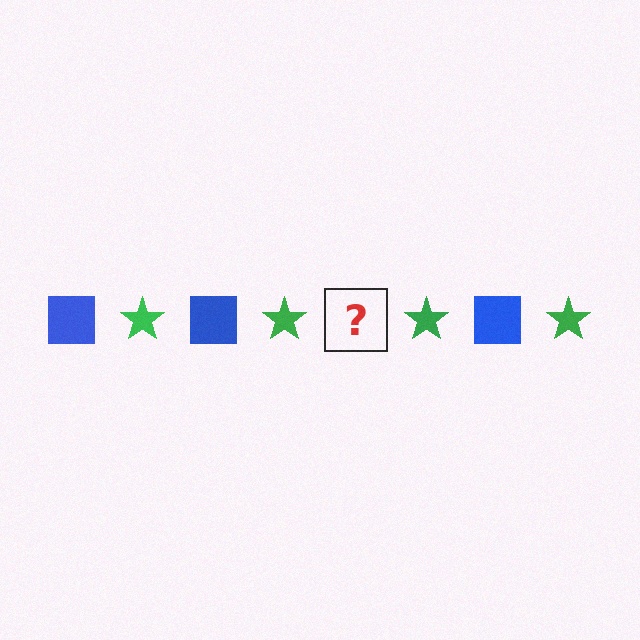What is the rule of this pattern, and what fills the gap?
The rule is that the pattern alternates between blue square and green star. The gap should be filled with a blue square.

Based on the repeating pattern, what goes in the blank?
The blank should be a blue square.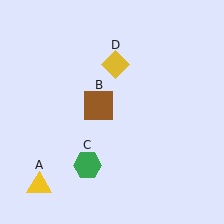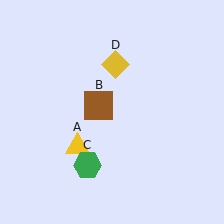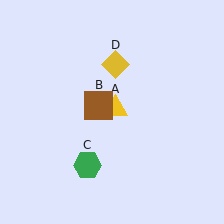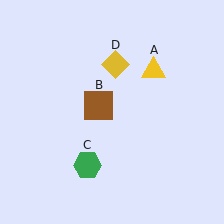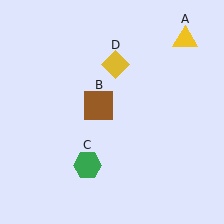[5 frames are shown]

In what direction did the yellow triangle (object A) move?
The yellow triangle (object A) moved up and to the right.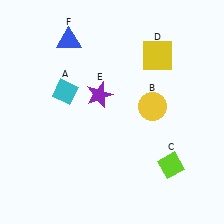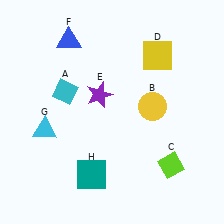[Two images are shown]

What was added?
A cyan triangle (G), a teal square (H) were added in Image 2.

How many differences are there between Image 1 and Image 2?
There are 2 differences between the two images.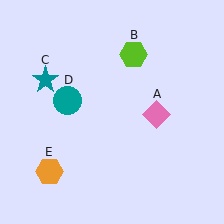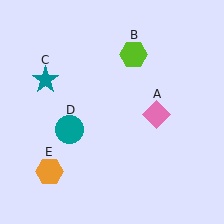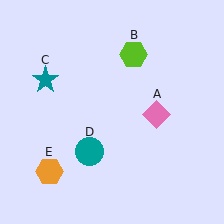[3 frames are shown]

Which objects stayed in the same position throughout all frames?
Pink diamond (object A) and lime hexagon (object B) and teal star (object C) and orange hexagon (object E) remained stationary.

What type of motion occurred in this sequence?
The teal circle (object D) rotated counterclockwise around the center of the scene.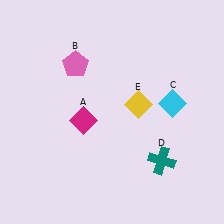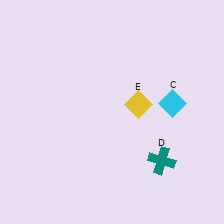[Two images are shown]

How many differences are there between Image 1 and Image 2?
There are 2 differences between the two images.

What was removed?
The magenta diamond (A), the pink pentagon (B) were removed in Image 2.